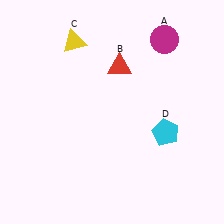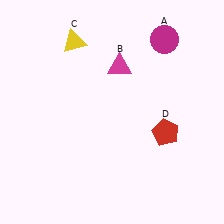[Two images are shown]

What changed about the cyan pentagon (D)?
In Image 1, D is cyan. In Image 2, it changed to red.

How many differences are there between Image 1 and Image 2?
There are 2 differences between the two images.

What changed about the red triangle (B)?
In Image 1, B is red. In Image 2, it changed to magenta.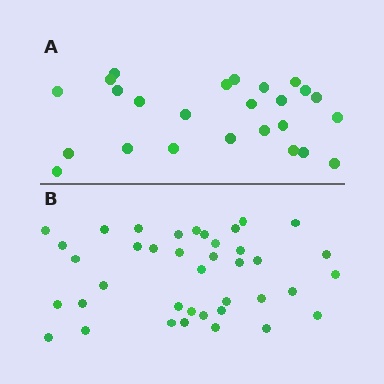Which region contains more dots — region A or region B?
Region B (the bottom region) has more dots.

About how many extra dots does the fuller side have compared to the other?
Region B has approximately 15 more dots than region A.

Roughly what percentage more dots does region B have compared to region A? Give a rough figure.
About 55% more.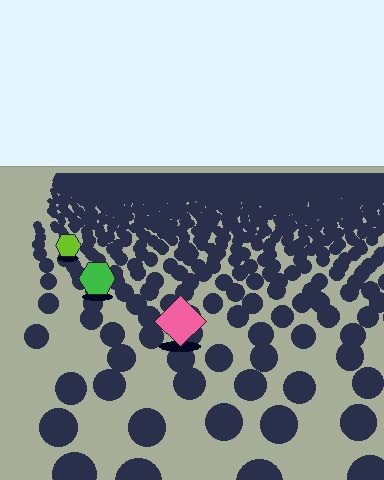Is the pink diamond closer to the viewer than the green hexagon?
Yes. The pink diamond is closer — you can tell from the texture gradient: the ground texture is coarser near it.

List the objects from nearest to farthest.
From nearest to farthest: the pink diamond, the green hexagon, the lime hexagon.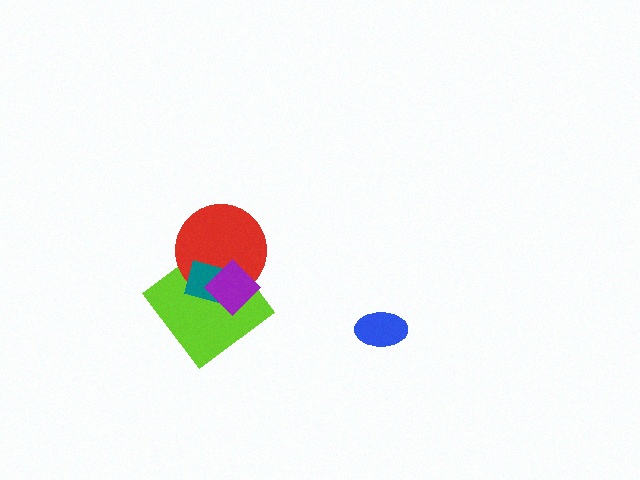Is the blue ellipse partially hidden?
No, no other shape covers it.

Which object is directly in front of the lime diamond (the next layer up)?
The red circle is directly in front of the lime diamond.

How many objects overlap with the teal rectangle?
3 objects overlap with the teal rectangle.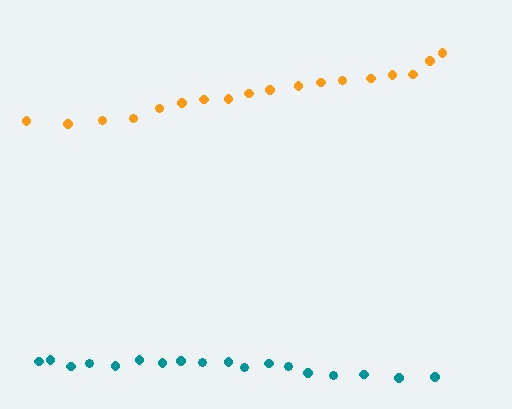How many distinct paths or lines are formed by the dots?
There are 2 distinct paths.